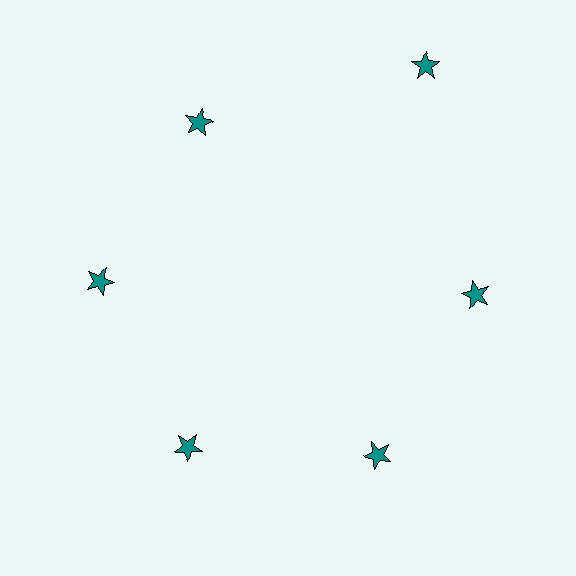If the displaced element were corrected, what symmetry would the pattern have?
It would have 6-fold rotational symmetry — the pattern would map onto itself every 60 degrees.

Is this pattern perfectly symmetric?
No. The 6 teal stars are arranged in a ring, but one element near the 1 o'clock position is pushed outward from the center, breaking the 6-fold rotational symmetry.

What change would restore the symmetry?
The symmetry would be restored by moving it inward, back onto the ring so that all 6 stars sit at equal angles and equal distance from the center.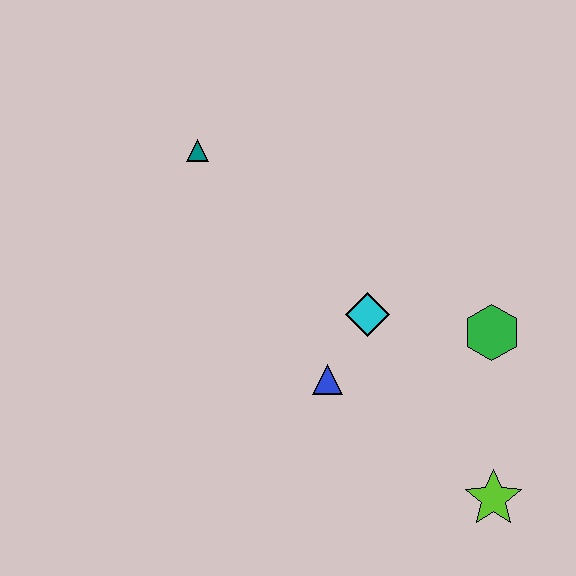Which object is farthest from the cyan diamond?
The teal triangle is farthest from the cyan diamond.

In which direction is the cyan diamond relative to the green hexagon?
The cyan diamond is to the left of the green hexagon.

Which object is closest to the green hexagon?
The cyan diamond is closest to the green hexagon.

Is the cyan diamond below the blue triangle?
No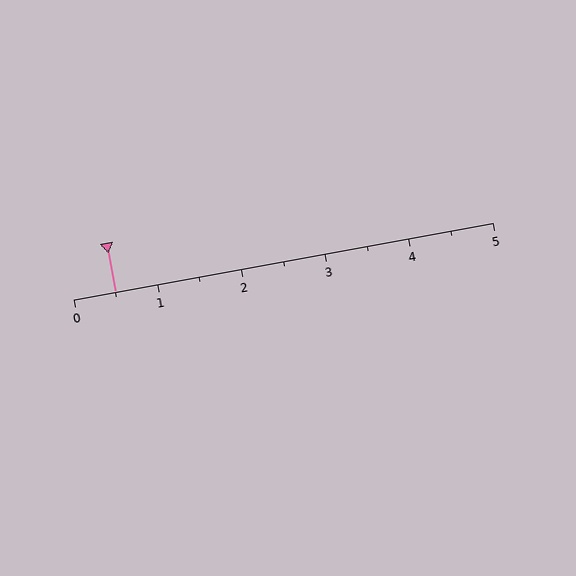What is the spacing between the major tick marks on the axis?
The major ticks are spaced 1 apart.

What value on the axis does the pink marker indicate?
The marker indicates approximately 0.5.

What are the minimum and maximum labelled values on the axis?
The axis runs from 0 to 5.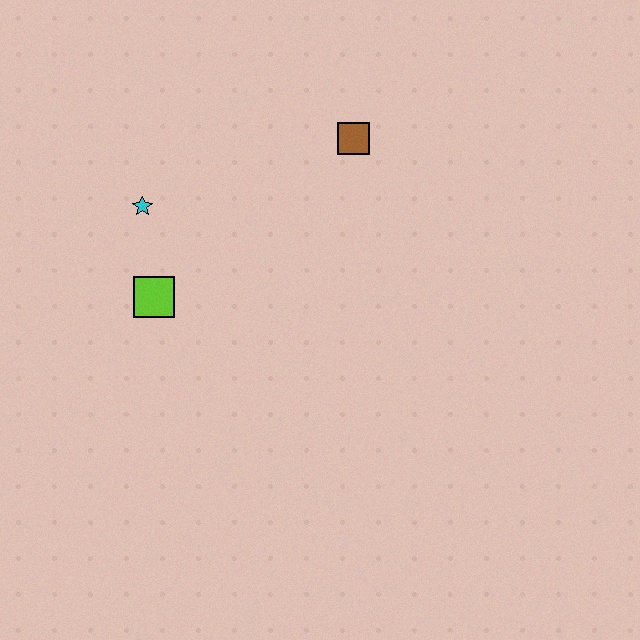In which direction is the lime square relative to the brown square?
The lime square is to the left of the brown square.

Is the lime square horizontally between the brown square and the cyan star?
Yes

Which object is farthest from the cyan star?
The brown square is farthest from the cyan star.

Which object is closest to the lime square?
The cyan star is closest to the lime square.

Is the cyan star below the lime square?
No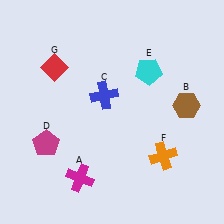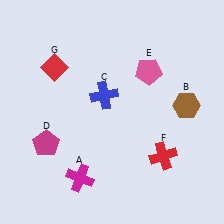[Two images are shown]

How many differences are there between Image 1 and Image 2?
There are 2 differences between the two images.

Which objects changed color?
E changed from cyan to pink. F changed from orange to red.